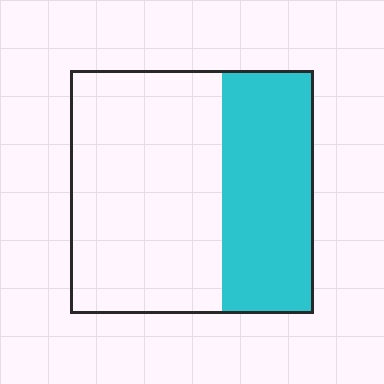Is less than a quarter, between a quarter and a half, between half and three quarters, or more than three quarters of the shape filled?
Between a quarter and a half.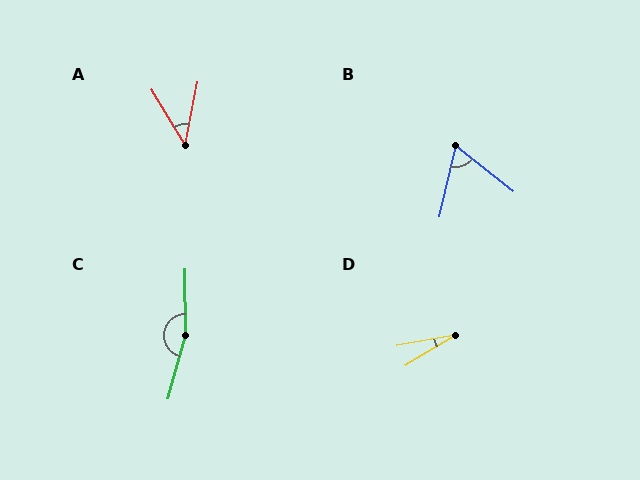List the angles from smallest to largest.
D (21°), A (42°), B (65°), C (164°).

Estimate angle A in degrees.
Approximately 42 degrees.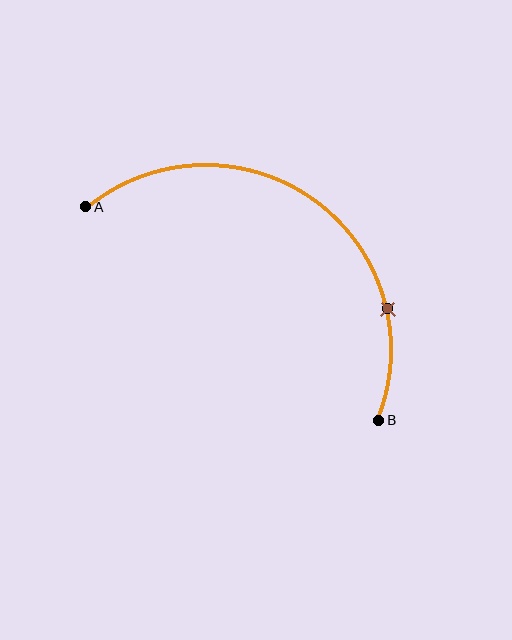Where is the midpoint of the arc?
The arc midpoint is the point on the curve farthest from the straight line joining A and B. It sits above and to the right of that line.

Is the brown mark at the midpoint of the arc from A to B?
No. The brown mark lies on the arc but is closer to endpoint B. The arc midpoint would be at the point on the curve equidistant along the arc from both A and B.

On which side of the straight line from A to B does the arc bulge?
The arc bulges above and to the right of the straight line connecting A and B.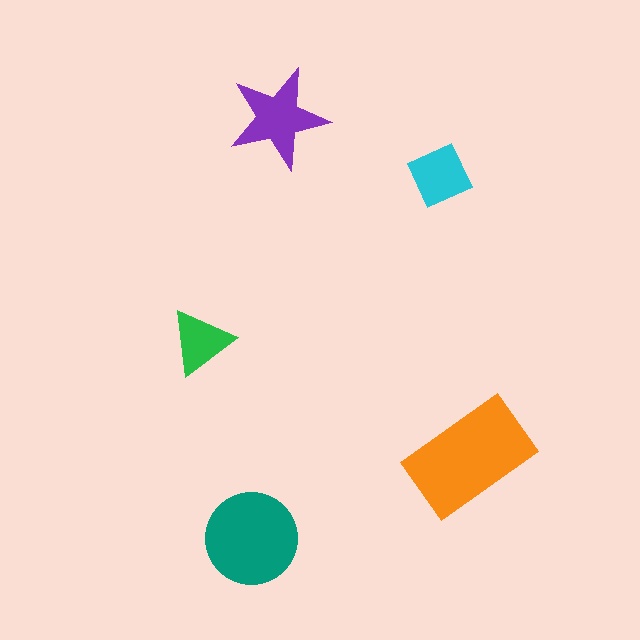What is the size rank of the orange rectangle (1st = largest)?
1st.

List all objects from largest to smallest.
The orange rectangle, the teal circle, the purple star, the cyan diamond, the green triangle.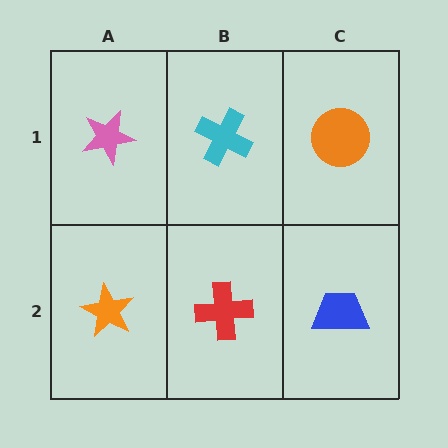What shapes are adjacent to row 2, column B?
A cyan cross (row 1, column B), an orange star (row 2, column A), a blue trapezoid (row 2, column C).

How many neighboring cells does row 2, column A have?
2.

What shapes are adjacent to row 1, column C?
A blue trapezoid (row 2, column C), a cyan cross (row 1, column B).